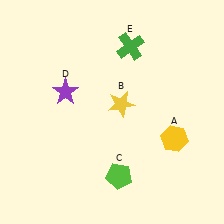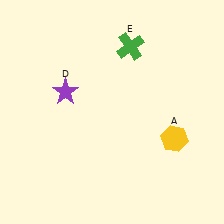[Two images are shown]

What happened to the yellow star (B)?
The yellow star (B) was removed in Image 2. It was in the top-right area of Image 1.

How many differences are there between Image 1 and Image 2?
There are 2 differences between the two images.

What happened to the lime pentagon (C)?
The lime pentagon (C) was removed in Image 2. It was in the bottom-right area of Image 1.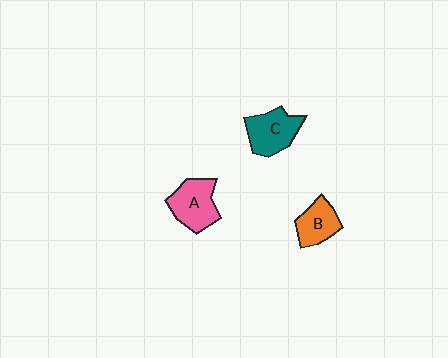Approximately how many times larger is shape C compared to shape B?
Approximately 1.3 times.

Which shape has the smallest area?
Shape B (orange).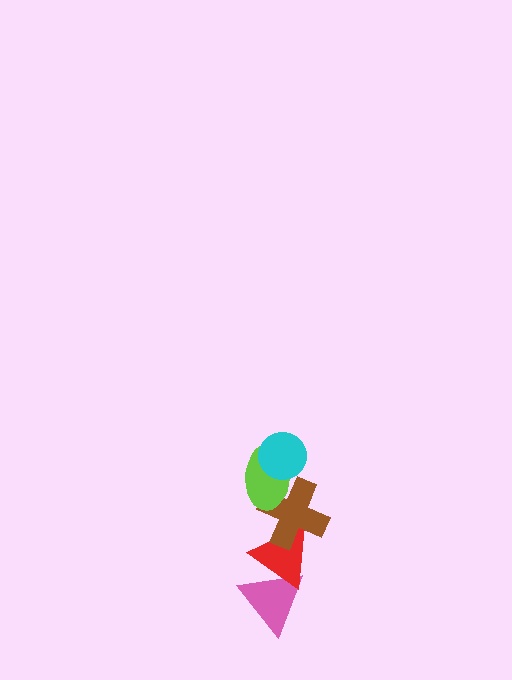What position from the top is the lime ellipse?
The lime ellipse is 2nd from the top.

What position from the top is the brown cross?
The brown cross is 3rd from the top.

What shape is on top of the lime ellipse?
The cyan circle is on top of the lime ellipse.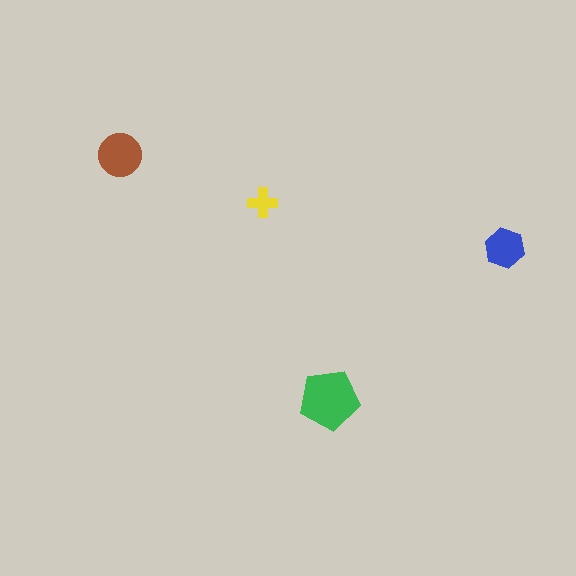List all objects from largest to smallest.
The green pentagon, the brown circle, the blue hexagon, the yellow cross.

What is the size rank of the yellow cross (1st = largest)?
4th.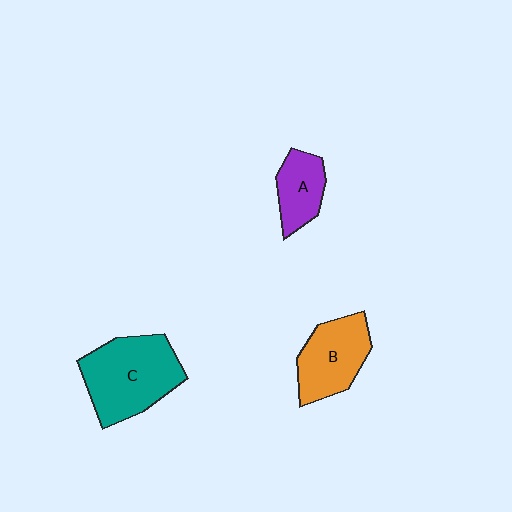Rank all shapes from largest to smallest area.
From largest to smallest: C (teal), B (orange), A (purple).